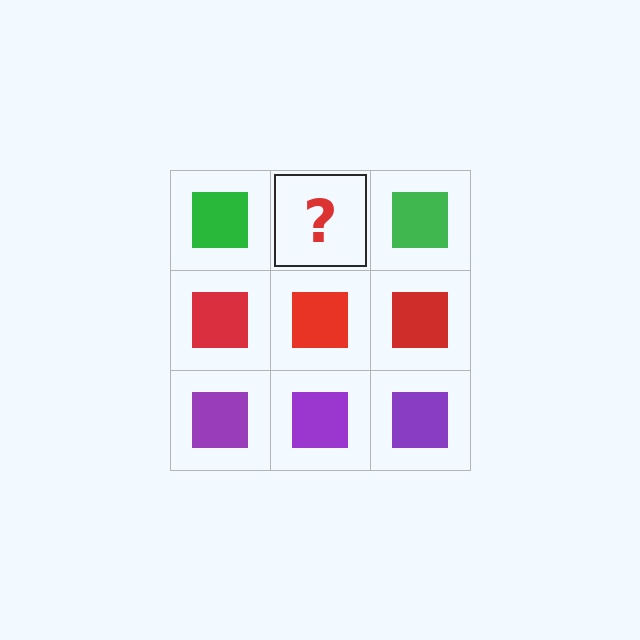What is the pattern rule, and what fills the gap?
The rule is that each row has a consistent color. The gap should be filled with a green square.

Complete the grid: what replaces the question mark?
The question mark should be replaced with a green square.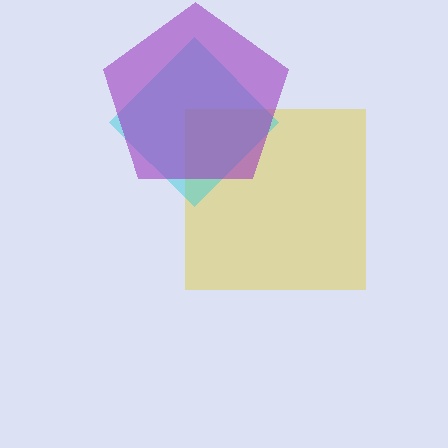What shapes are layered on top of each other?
The layered shapes are: a yellow square, a cyan diamond, a purple pentagon.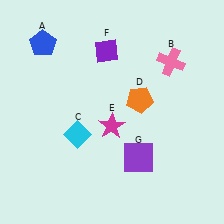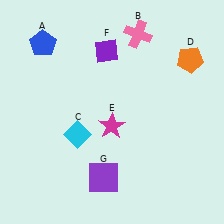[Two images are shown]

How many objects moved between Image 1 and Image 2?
3 objects moved between the two images.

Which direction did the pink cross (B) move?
The pink cross (B) moved left.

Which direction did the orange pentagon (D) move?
The orange pentagon (D) moved right.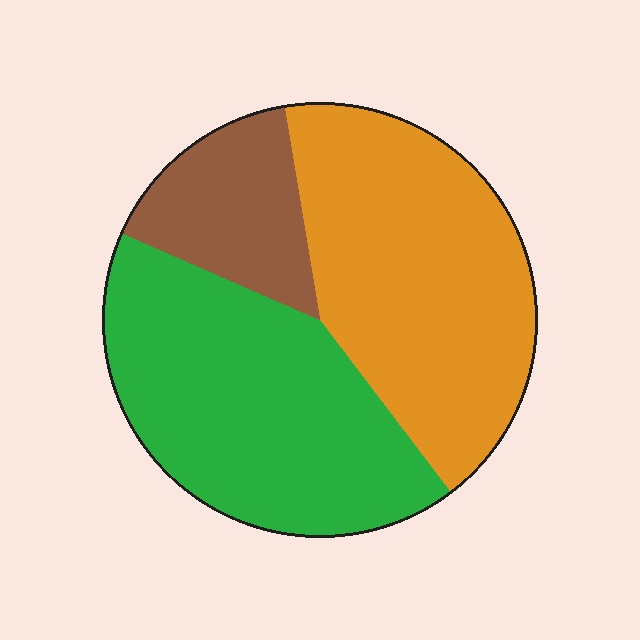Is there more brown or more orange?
Orange.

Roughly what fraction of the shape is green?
Green takes up about two fifths (2/5) of the shape.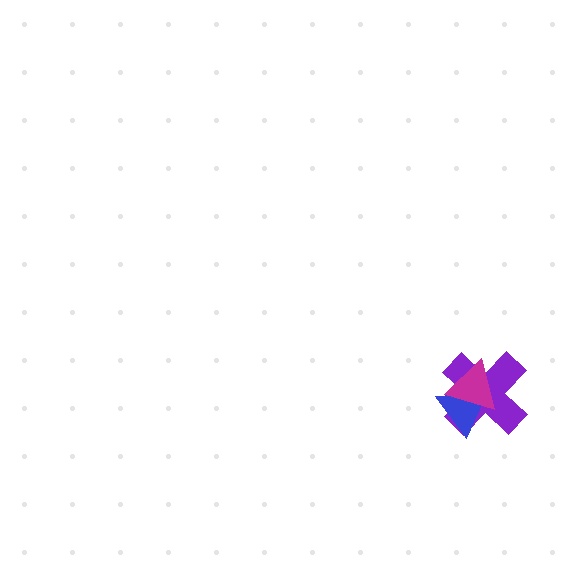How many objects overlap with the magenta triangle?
2 objects overlap with the magenta triangle.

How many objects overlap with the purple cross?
2 objects overlap with the purple cross.